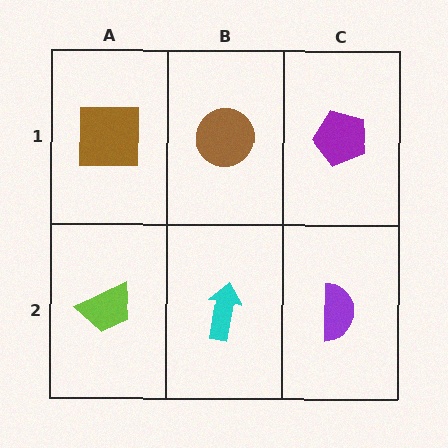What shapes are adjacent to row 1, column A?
A lime trapezoid (row 2, column A), a brown circle (row 1, column B).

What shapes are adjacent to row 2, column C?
A purple pentagon (row 1, column C), a cyan arrow (row 2, column B).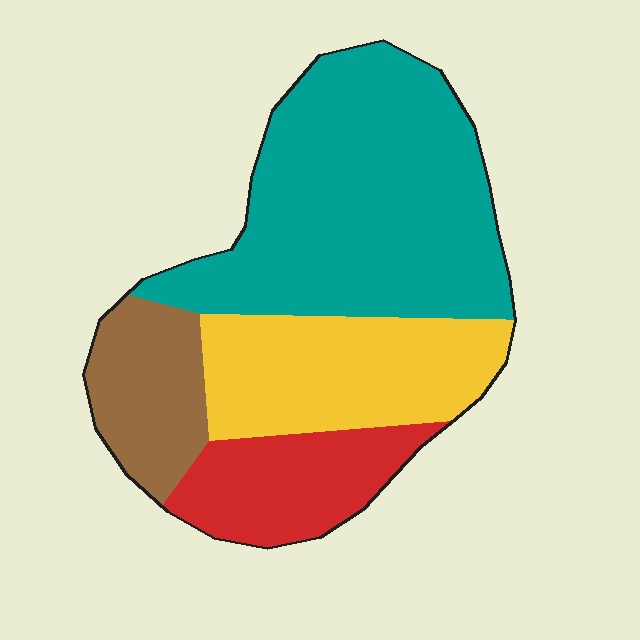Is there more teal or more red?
Teal.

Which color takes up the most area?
Teal, at roughly 45%.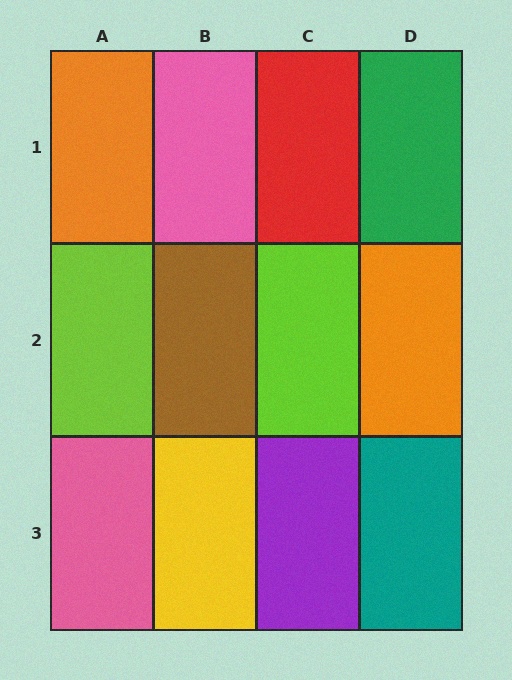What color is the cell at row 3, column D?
Teal.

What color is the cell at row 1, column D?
Green.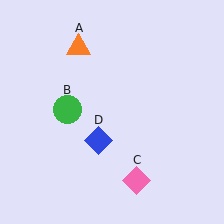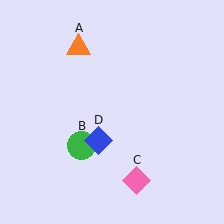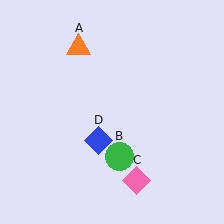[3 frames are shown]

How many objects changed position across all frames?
1 object changed position: green circle (object B).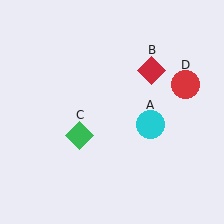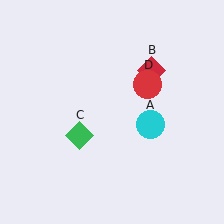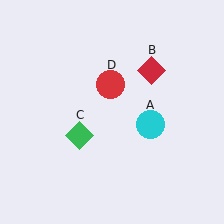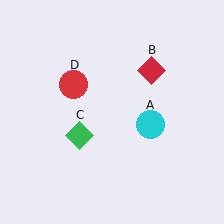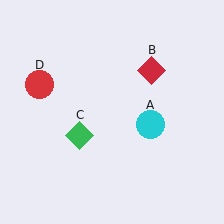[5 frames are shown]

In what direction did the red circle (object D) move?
The red circle (object D) moved left.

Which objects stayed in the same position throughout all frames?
Cyan circle (object A) and red diamond (object B) and green diamond (object C) remained stationary.